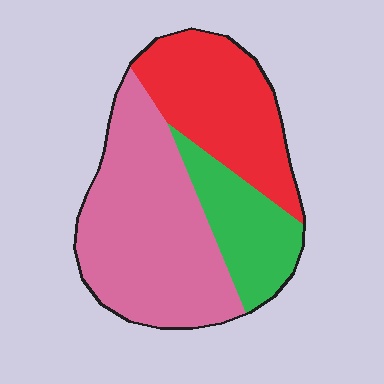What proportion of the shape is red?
Red takes up about one third (1/3) of the shape.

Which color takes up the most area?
Pink, at roughly 50%.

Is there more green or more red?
Red.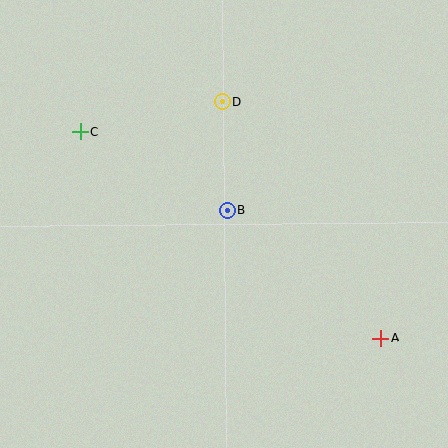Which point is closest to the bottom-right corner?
Point A is closest to the bottom-right corner.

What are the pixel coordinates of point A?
Point A is at (381, 338).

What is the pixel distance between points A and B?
The distance between A and B is 200 pixels.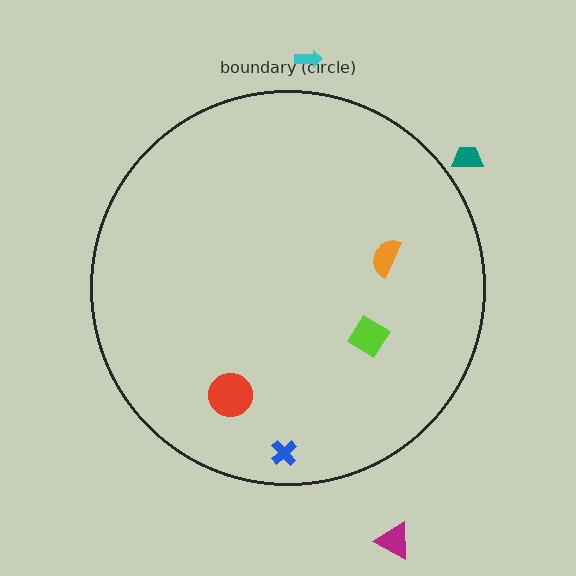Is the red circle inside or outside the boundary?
Inside.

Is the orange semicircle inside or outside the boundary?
Inside.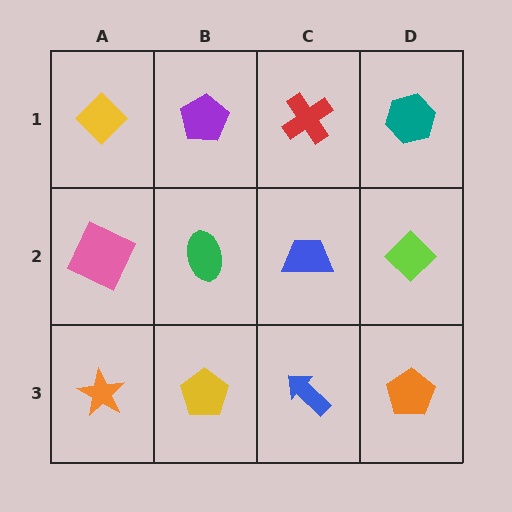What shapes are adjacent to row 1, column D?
A lime diamond (row 2, column D), a red cross (row 1, column C).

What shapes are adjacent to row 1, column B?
A green ellipse (row 2, column B), a yellow diamond (row 1, column A), a red cross (row 1, column C).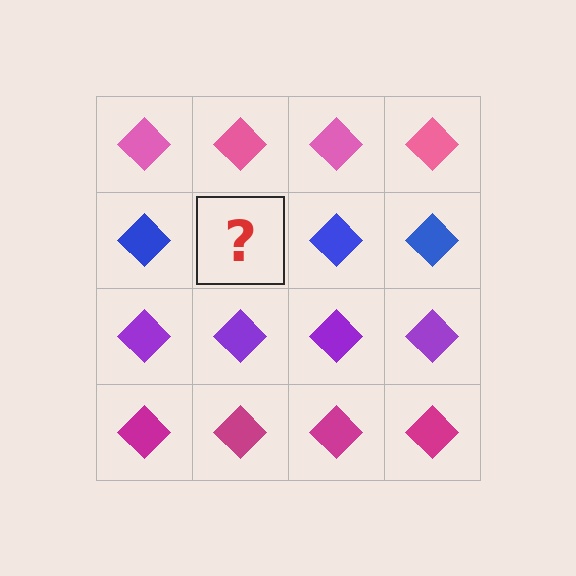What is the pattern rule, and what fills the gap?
The rule is that each row has a consistent color. The gap should be filled with a blue diamond.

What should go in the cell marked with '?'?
The missing cell should contain a blue diamond.